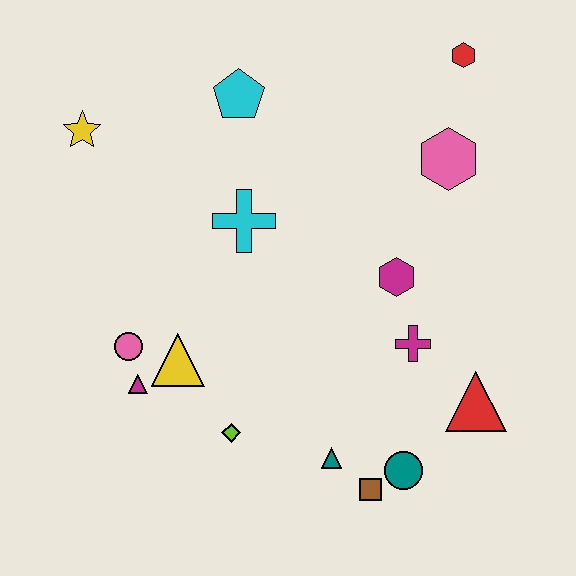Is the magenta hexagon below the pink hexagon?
Yes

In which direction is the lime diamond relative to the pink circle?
The lime diamond is to the right of the pink circle.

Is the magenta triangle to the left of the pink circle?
No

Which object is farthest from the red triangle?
The yellow star is farthest from the red triangle.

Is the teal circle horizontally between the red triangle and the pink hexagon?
No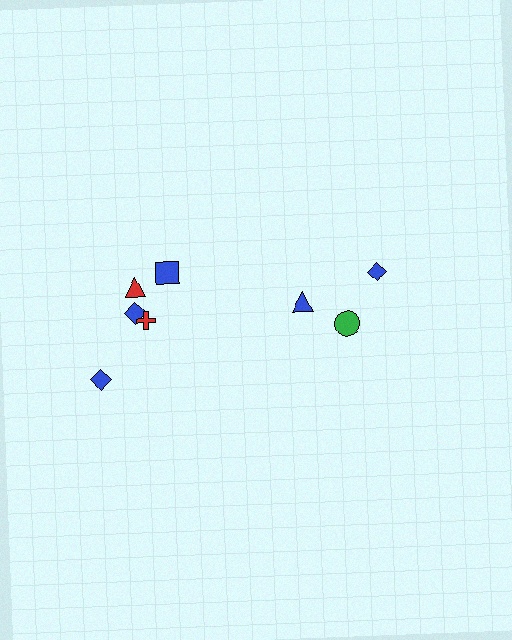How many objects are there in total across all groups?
There are 8 objects.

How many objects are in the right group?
There are 3 objects.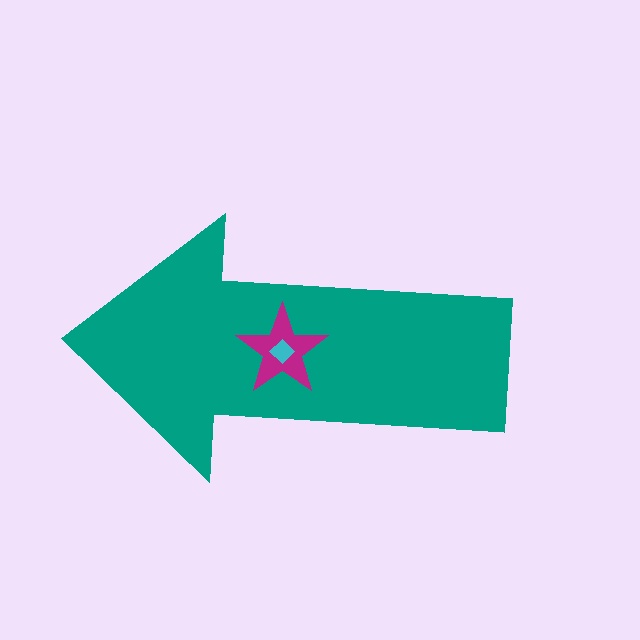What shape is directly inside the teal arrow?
The magenta star.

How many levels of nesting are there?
3.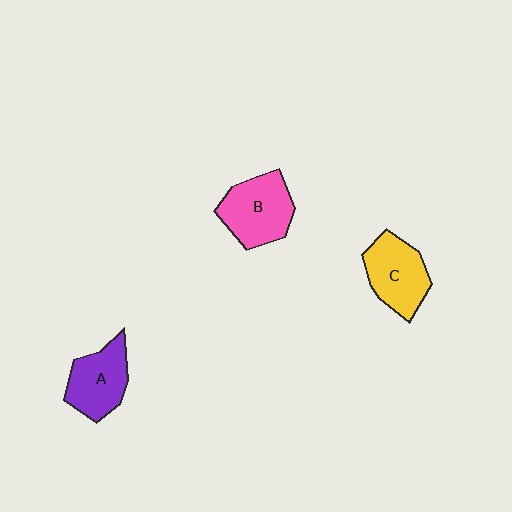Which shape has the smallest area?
Shape A (purple).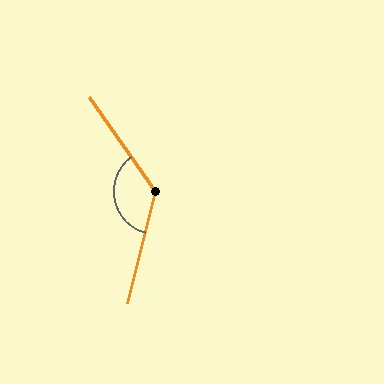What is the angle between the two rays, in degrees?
Approximately 131 degrees.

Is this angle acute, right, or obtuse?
It is obtuse.